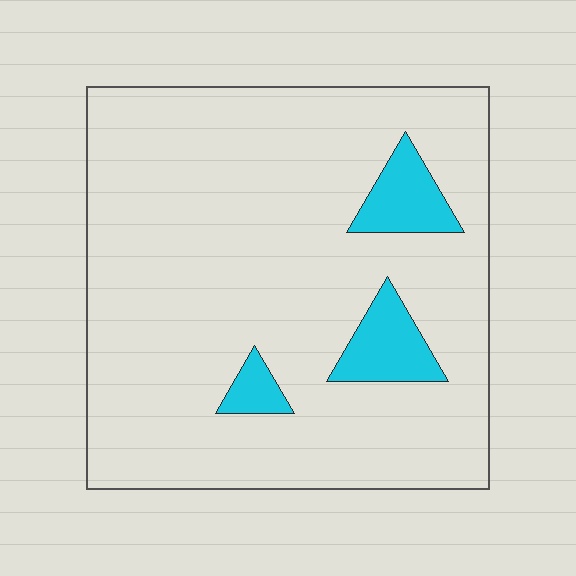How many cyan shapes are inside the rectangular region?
3.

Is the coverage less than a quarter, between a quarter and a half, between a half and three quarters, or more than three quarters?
Less than a quarter.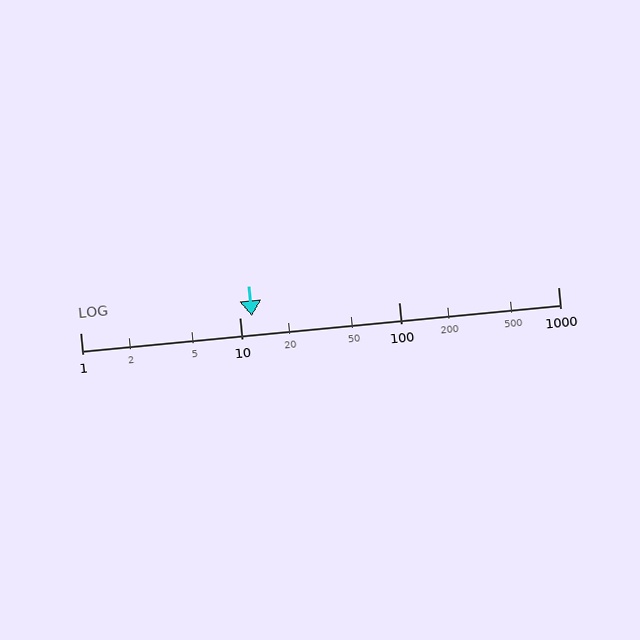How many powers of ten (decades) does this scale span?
The scale spans 3 decades, from 1 to 1000.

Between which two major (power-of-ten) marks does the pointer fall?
The pointer is between 10 and 100.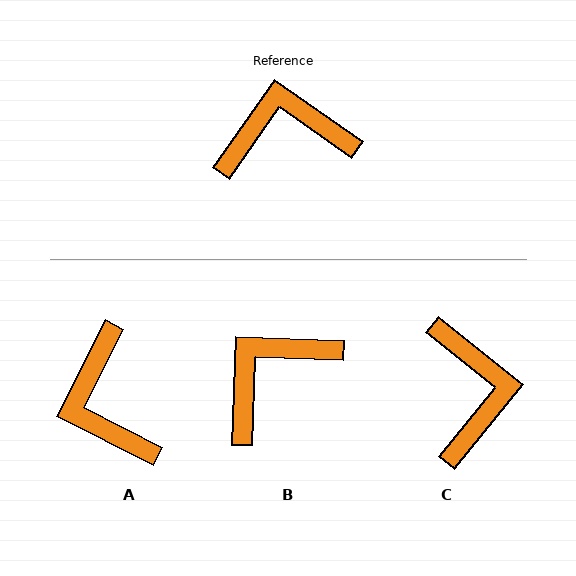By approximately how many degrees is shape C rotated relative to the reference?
Approximately 94 degrees clockwise.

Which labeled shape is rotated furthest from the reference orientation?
A, about 98 degrees away.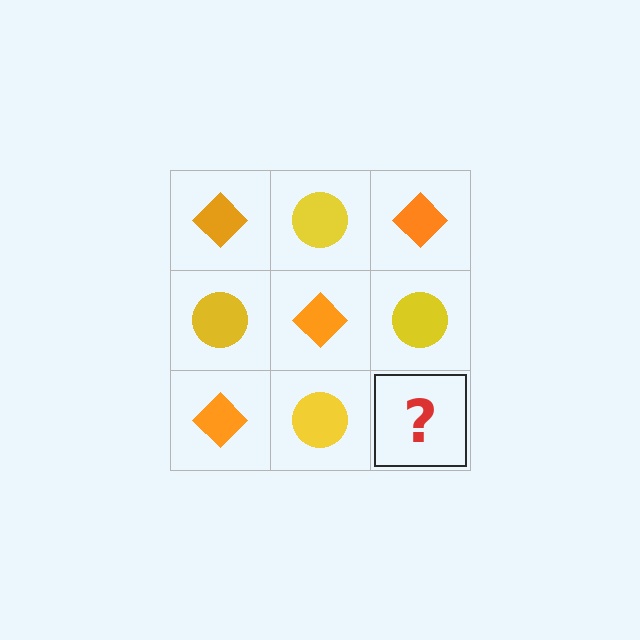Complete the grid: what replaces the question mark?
The question mark should be replaced with an orange diamond.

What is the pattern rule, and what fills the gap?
The rule is that it alternates orange diamond and yellow circle in a checkerboard pattern. The gap should be filled with an orange diamond.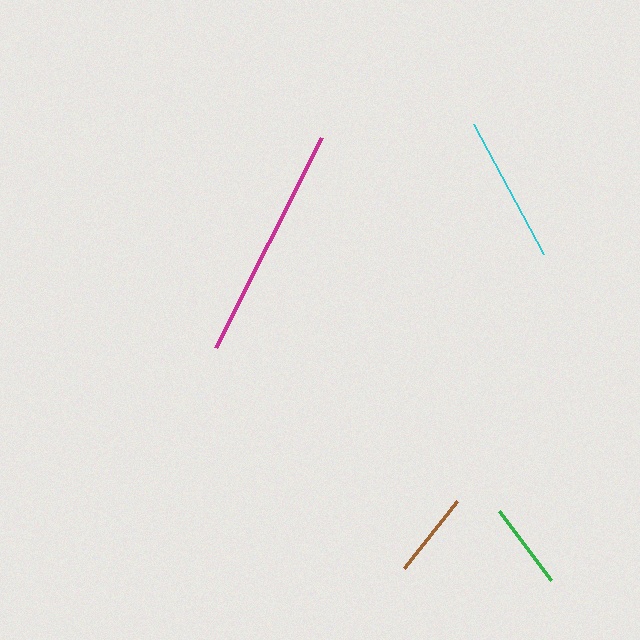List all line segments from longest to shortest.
From longest to shortest: magenta, cyan, green, brown.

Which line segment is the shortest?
The brown line is the shortest at approximately 86 pixels.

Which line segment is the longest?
The magenta line is the longest at approximately 236 pixels.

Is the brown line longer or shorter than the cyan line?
The cyan line is longer than the brown line.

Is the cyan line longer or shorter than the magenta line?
The magenta line is longer than the cyan line.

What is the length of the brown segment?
The brown segment is approximately 86 pixels long.